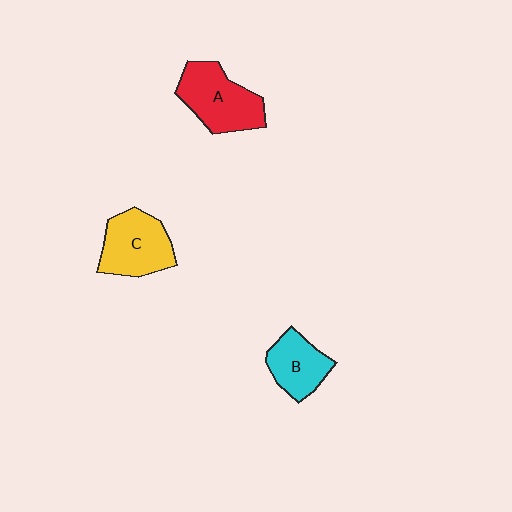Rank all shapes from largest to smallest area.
From largest to smallest: A (red), C (yellow), B (cyan).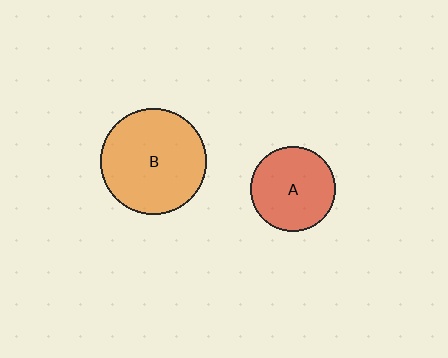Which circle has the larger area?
Circle B (orange).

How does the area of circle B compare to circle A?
Approximately 1.5 times.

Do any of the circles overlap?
No, none of the circles overlap.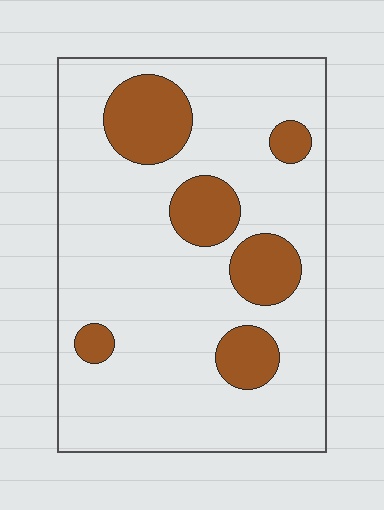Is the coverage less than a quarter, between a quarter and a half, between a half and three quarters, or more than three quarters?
Less than a quarter.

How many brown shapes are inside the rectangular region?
6.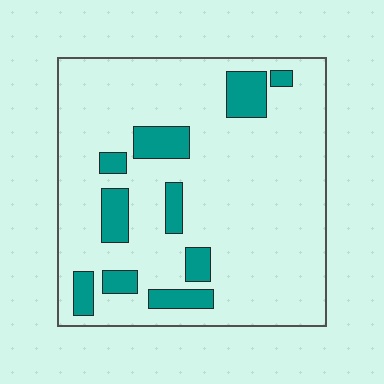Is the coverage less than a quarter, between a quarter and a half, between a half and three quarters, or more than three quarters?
Less than a quarter.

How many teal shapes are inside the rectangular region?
10.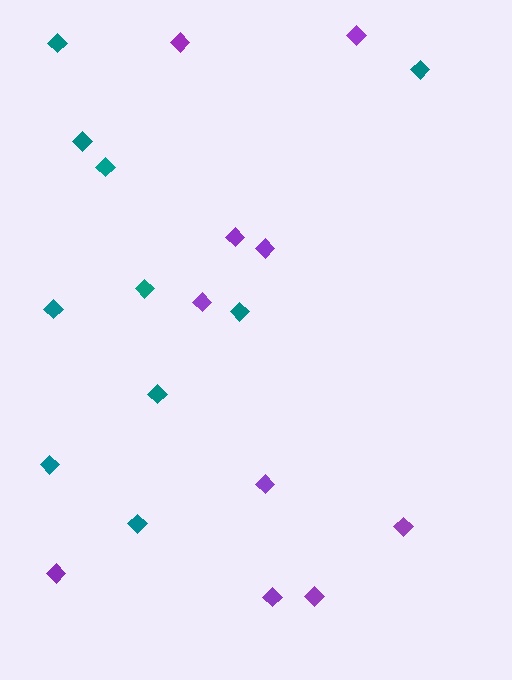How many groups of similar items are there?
There are 2 groups: one group of teal diamonds (10) and one group of purple diamonds (10).